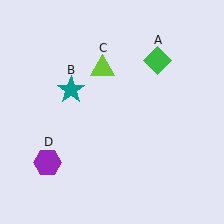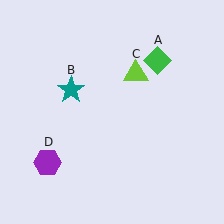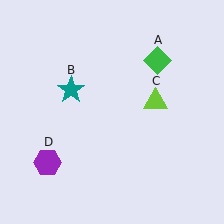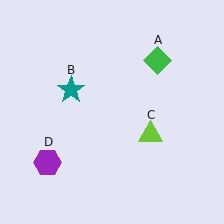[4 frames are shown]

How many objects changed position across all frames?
1 object changed position: lime triangle (object C).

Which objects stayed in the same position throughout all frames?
Green diamond (object A) and teal star (object B) and purple hexagon (object D) remained stationary.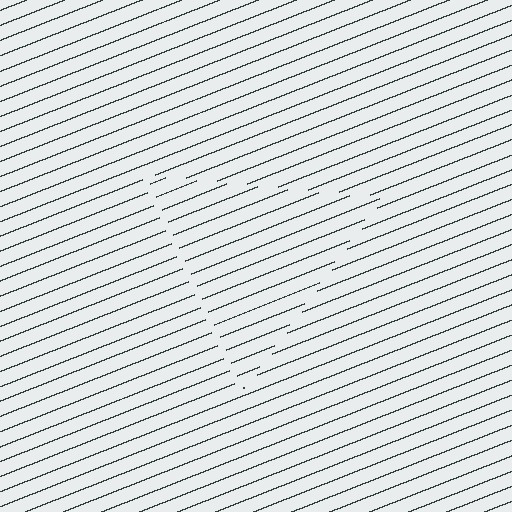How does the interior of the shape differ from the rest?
The interior of the shape contains the same grating, shifted by half a period — the contour is defined by the phase discontinuity where line-ends from the inner and outer gratings abut.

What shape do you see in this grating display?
An illusory triangle. The interior of the shape contains the same grating, shifted by half a period — the contour is defined by the phase discontinuity where line-ends from the inner and outer gratings abut.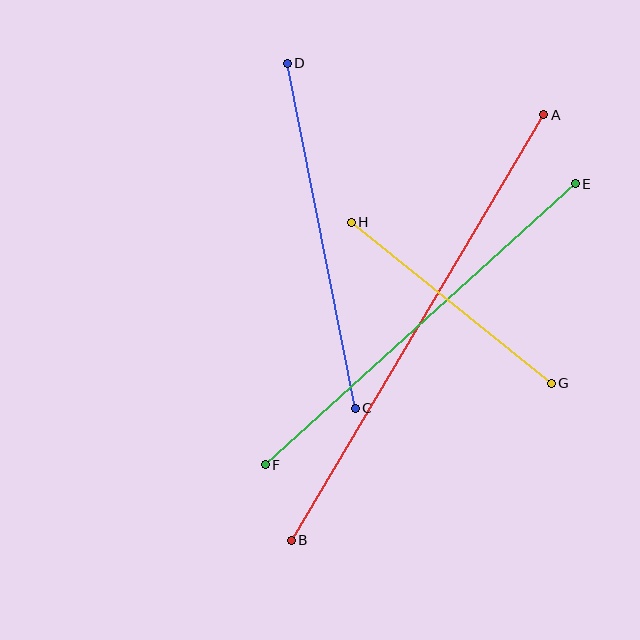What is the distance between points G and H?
The distance is approximately 257 pixels.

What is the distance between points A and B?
The distance is approximately 495 pixels.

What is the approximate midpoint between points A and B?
The midpoint is at approximately (417, 327) pixels.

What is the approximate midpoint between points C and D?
The midpoint is at approximately (321, 236) pixels.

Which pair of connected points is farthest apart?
Points A and B are farthest apart.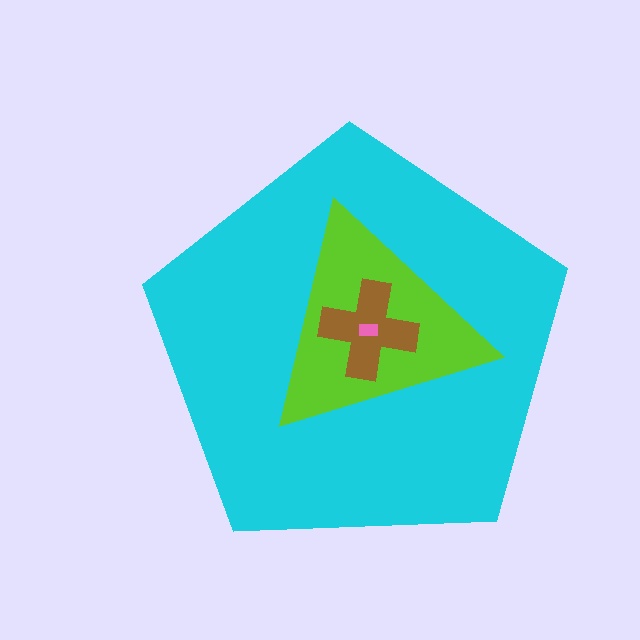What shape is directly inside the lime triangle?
The brown cross.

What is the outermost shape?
The cyan pentagon.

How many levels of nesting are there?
4.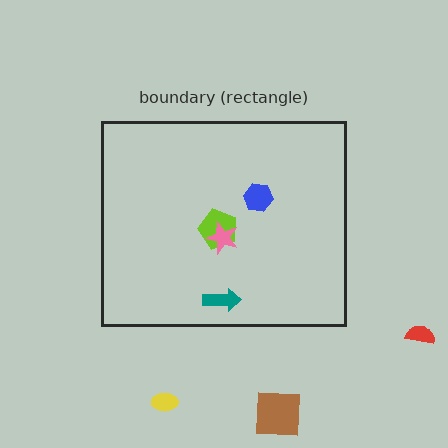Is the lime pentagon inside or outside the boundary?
Inside.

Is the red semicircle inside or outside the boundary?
Outside.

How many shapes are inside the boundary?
4 inside, 3 outside.